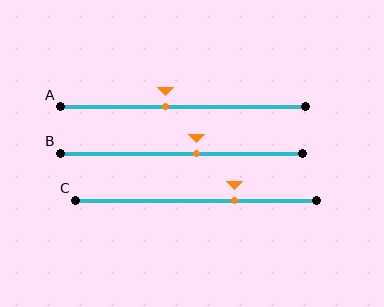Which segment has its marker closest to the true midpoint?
Segment B has its marker closest to the true midpoint.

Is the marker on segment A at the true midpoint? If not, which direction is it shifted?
No, the marker on segment A is shifted to the left by about 7% of the segment length.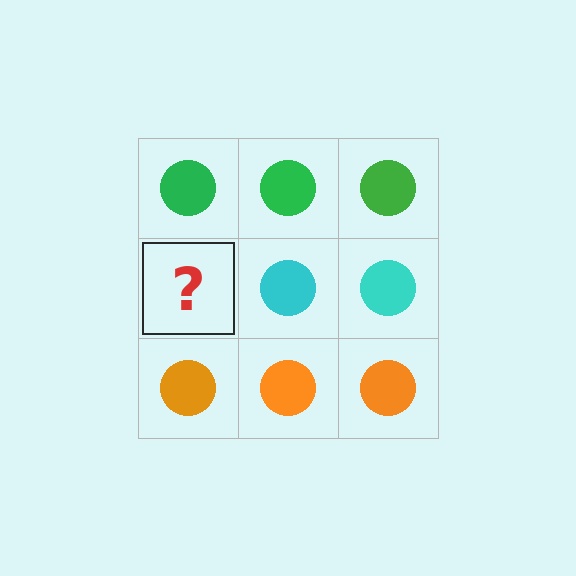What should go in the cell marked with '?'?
The missing cell should contain a cyan circle.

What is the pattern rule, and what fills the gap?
The rule is that each row has a consistent color. The gap should be filled with a cyan circle.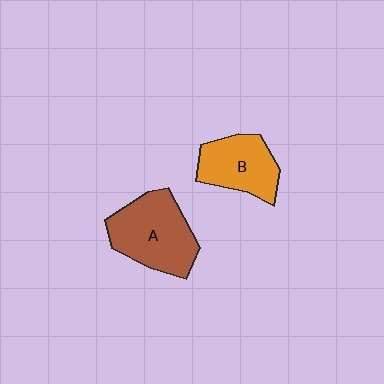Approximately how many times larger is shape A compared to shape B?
Approximately 1.3 times.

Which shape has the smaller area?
Shape B (orange).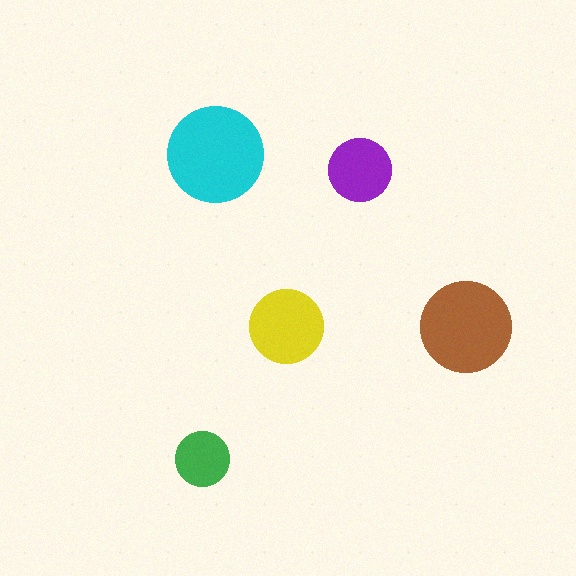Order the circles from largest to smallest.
the cyan one, the brown one, the yellow one, the purple one, the green one.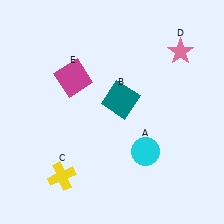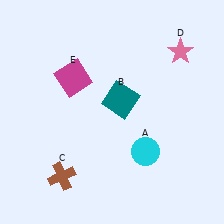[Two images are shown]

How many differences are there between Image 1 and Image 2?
There is 1 difference between the two images.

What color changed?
The cross (C) changed from yellow in Image 1 to brown in Image 2.